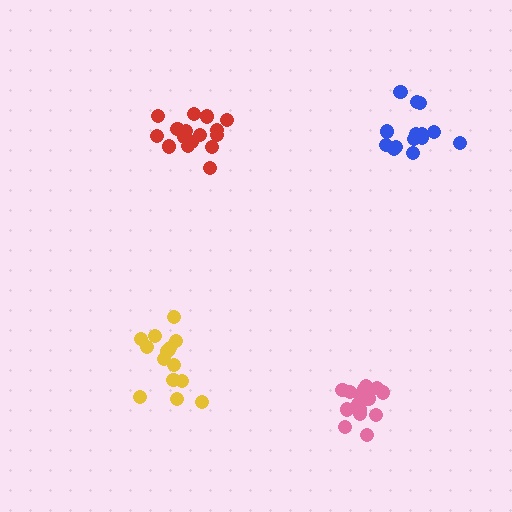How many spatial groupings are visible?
There are 4 spatial groupings.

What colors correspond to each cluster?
The clusters are colored: red, pink, yellow, blue.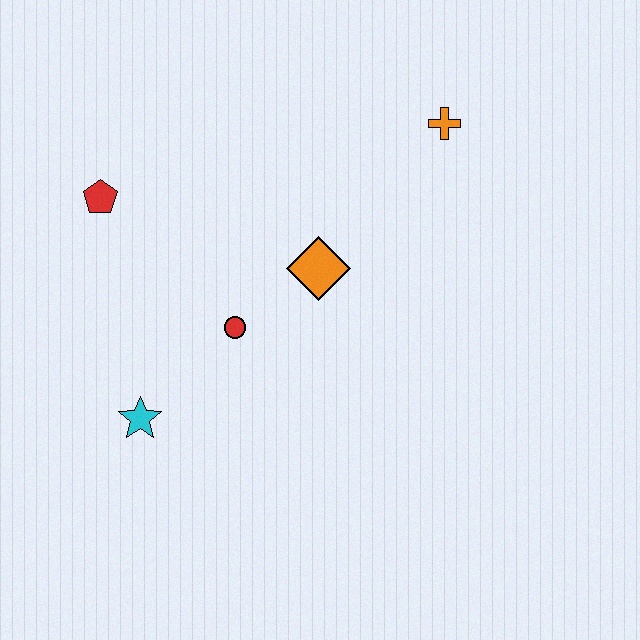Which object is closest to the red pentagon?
The red circle is closest to the red pentagon.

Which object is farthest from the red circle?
The orange cross is farthest from the red circle.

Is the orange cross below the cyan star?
No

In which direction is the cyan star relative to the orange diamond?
The cyan star is to the left of the orange diamond.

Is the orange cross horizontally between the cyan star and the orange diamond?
No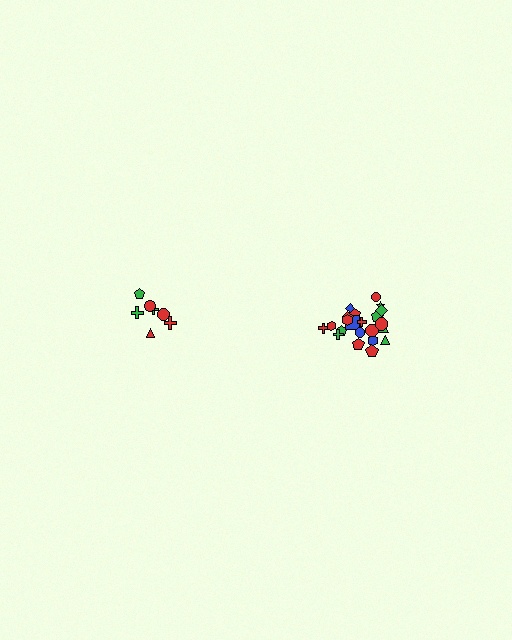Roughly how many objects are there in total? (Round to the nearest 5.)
Roughly 30 objects in total.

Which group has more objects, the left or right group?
The right group.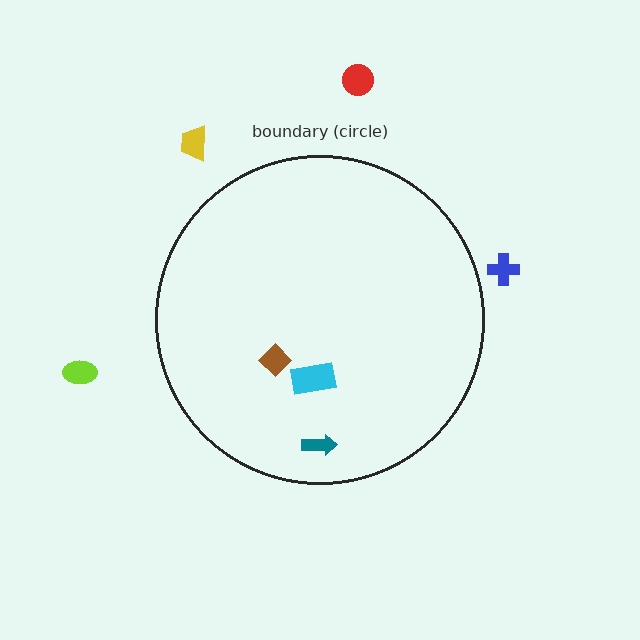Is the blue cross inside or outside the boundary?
Outside.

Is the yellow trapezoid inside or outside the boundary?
Outside.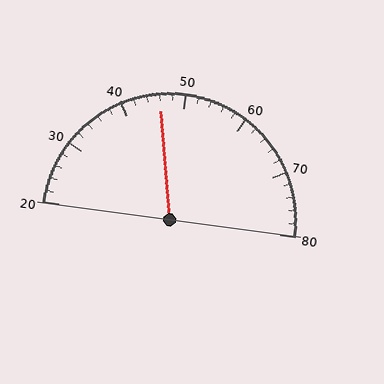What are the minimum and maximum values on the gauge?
The gauge ranges from 20 to 80.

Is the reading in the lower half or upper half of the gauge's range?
The reading is in the lower half of the range (20 to 80).